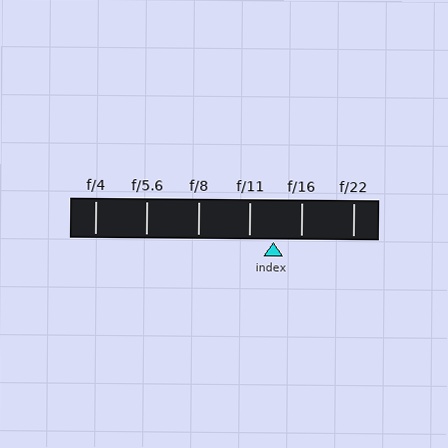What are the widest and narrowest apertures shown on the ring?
The widest aperture shown is f/4 and the narrowest is f/22.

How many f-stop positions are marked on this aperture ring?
There are 6 f-stop positions marked.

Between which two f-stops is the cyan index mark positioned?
The index mark is between f/11 and f/16.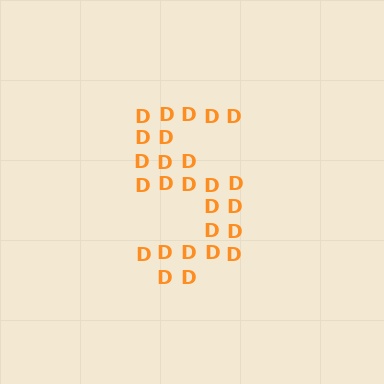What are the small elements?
The small elements are letter D's.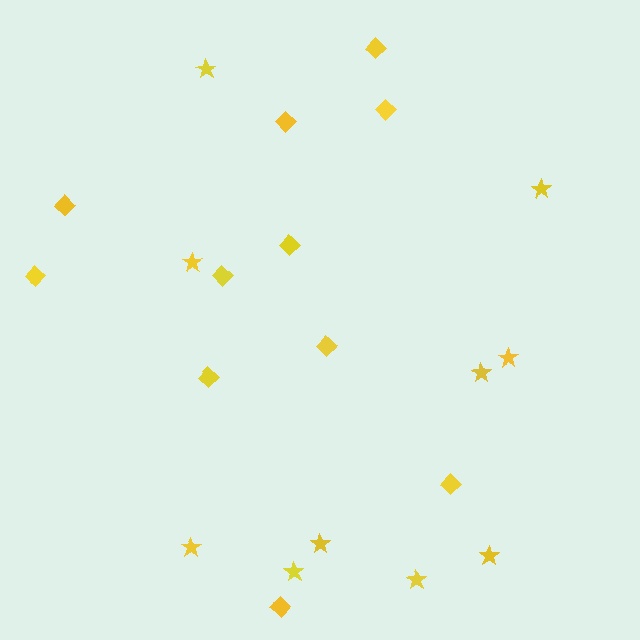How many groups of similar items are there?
There are 2 groups: one group of diamonds (11) and one group of stars (10).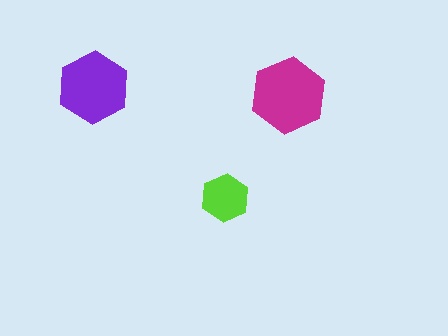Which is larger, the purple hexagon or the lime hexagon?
The purple one.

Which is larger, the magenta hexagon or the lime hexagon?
The magenta one.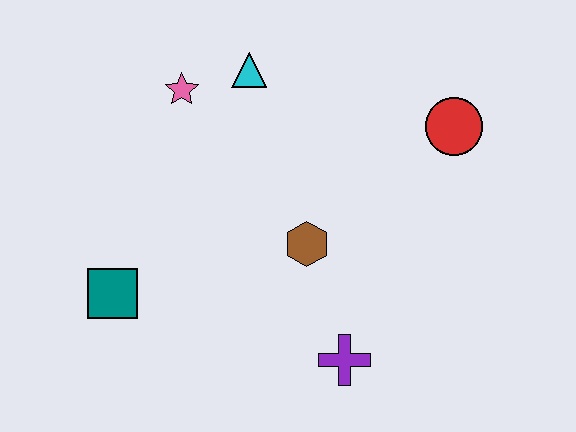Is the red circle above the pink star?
No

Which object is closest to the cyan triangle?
The pink star is closest to the cyan triangle.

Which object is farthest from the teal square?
The red circle is farthest from the teal square.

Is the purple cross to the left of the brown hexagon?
No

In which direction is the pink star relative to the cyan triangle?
The pink star is to the left of the cyan triangle.